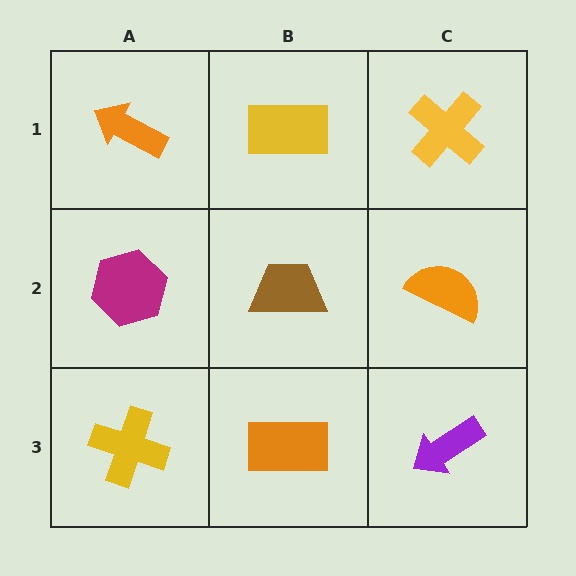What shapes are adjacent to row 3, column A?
A magenta hexagon (row 2, column A), an orange rectangle (row 3, column B).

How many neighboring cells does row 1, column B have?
3.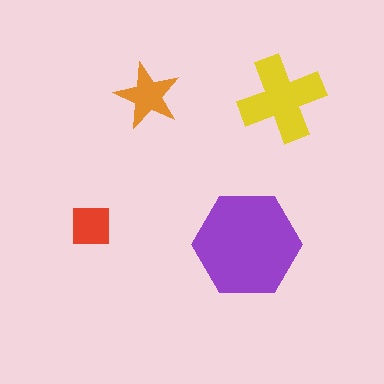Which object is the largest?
The purple hexagon.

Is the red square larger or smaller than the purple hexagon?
Smaller.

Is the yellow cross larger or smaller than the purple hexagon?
Smaller.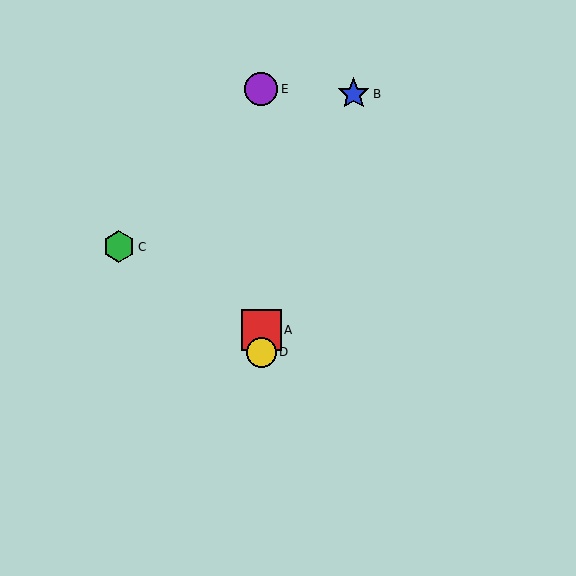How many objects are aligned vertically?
3 objects (A, D, E) are aligned vertically.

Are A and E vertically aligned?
Yes, both are at x≈261.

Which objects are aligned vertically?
Objects A, D, E are aligned vertically.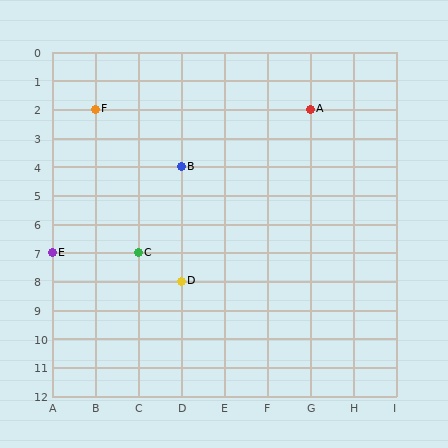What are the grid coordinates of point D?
Point D is at grid coordinates (D, 8).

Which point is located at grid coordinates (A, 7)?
Point E is at (A, 7).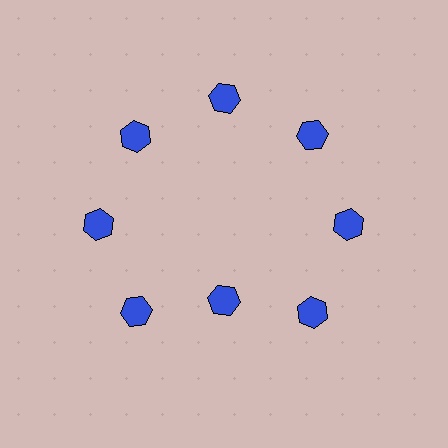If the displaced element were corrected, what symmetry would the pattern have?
It would have 8-fold rotational symmetry — the pattern would map onto itself every 45 degrees.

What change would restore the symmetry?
The symmetry would be restored by moving it outward, back onto the ring so that all 8 hexagons sit at equal angles and equal distance from the center.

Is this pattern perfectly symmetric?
No. The 8 blue hexagons are arranged in a ring, but one element near the 6 o'clock position is pulled inward toward the center, breaking the 8-fold rotational symmetry.